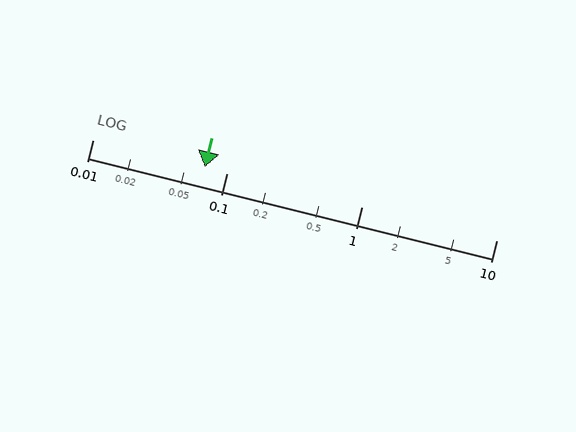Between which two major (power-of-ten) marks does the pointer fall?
The pointer is between 0.01 and 0.1.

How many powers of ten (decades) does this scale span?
The scale spans 3 decades, from 0.01 to 10.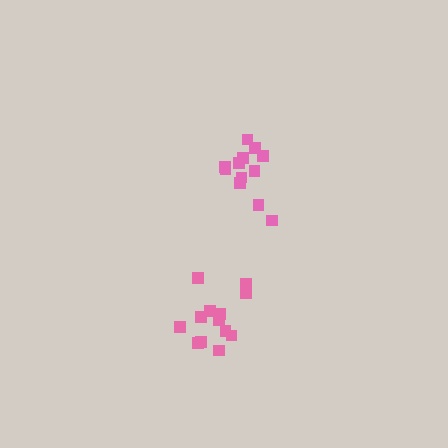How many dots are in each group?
Group 1: 13 dots, Group 2: 13 dots (26 total).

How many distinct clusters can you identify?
There are 2 distinct clusters.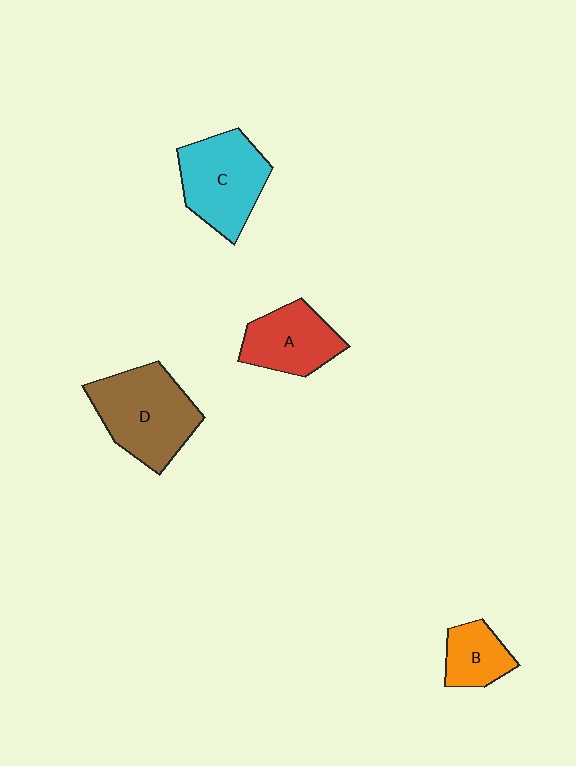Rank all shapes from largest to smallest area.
From largest to smallest: D (brown), C (cyan), A (red), B (orange).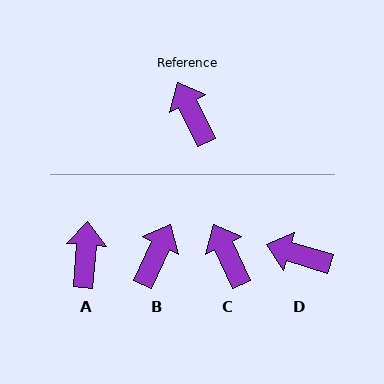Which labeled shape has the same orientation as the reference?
C.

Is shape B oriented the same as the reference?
No, it is off by about 51 degrees.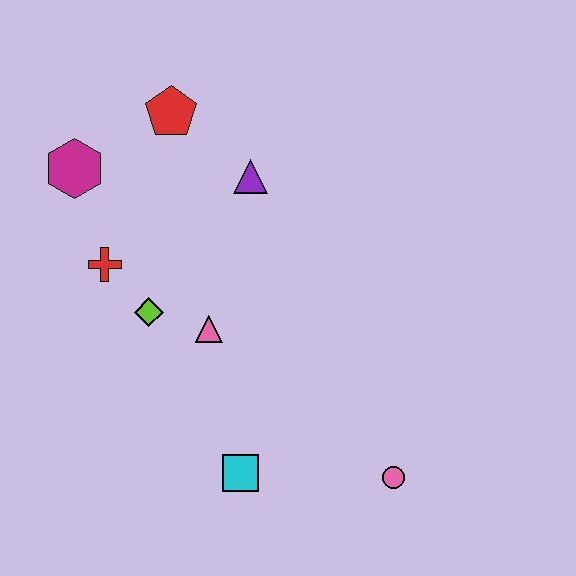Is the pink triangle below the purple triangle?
Yes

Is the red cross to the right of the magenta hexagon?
Yes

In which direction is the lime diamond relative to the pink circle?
The lime diamond is to the left of the pink circle.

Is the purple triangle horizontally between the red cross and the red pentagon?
No